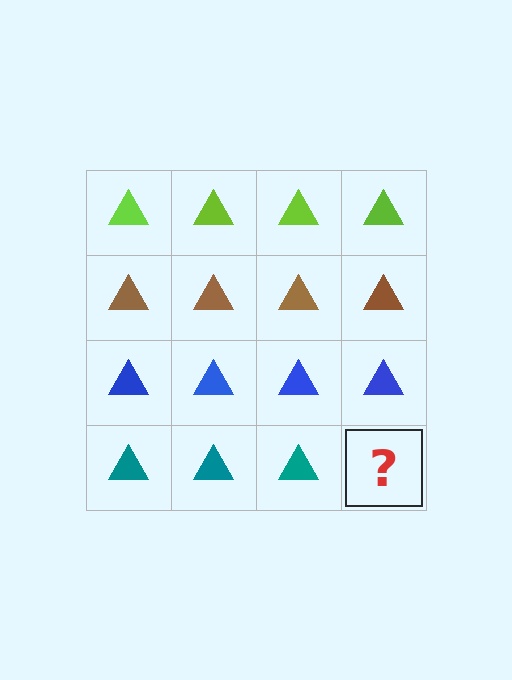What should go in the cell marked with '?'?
The missing cell should contain a teal triangle.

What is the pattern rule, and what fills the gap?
The rule is that each row has a consistent color. The gap should be filled with a teal triangle.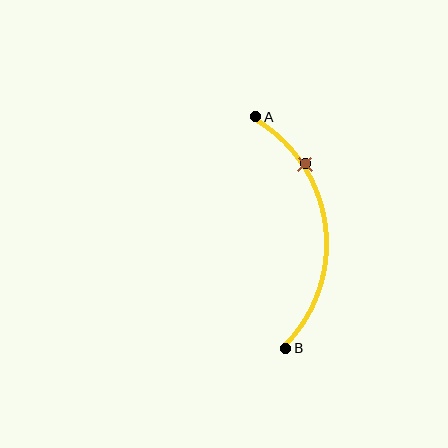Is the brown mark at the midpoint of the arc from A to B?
No. The brown mark lies on the arc but is closer to endpoint A. The arc midpoint would be at the point on the curve equidistant along the arc from both A and B.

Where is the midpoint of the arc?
The arc midpoint is the point on the curve farthest from the straight line joining A and B. It sits to the right of that line.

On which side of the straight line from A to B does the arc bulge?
The arc bulges to the right of the straight line connecting A and B.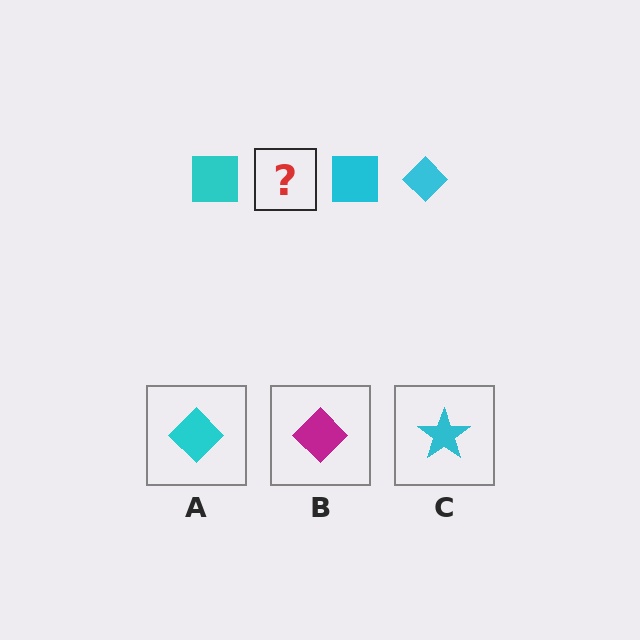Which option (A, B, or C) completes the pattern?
A.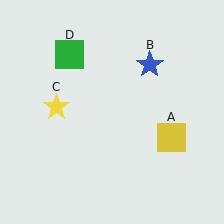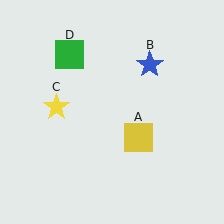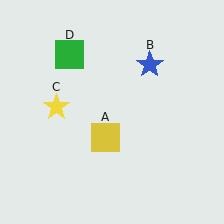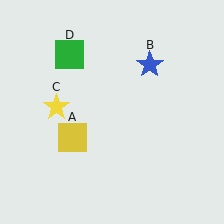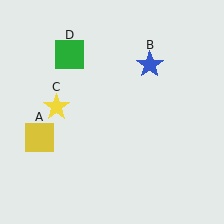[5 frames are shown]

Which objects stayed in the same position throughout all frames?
Blue star (object B) and yellow star (object C) and green square (object D) remained stationary.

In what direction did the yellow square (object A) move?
The yellow square (object A) moved left.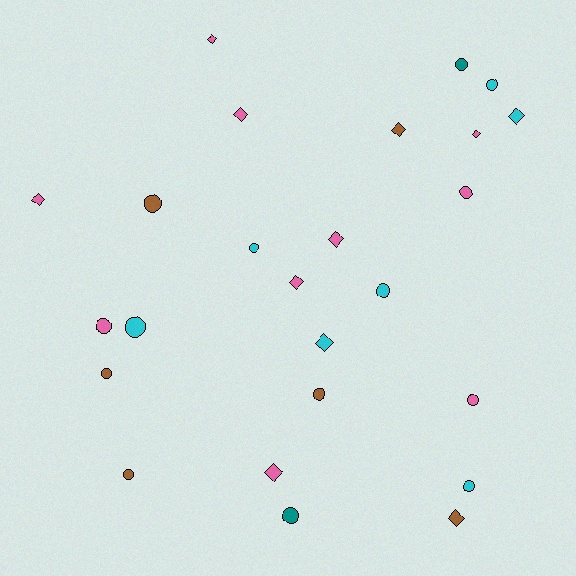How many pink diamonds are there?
There are 7 pink diamonds.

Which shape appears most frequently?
Circle, with 14 objects.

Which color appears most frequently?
Pink, with 10 objects.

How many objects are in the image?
There are 25 objects.